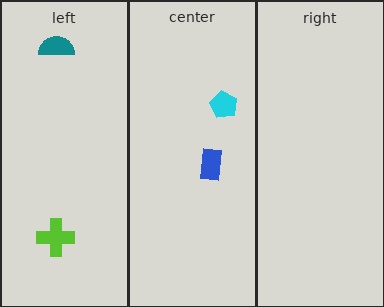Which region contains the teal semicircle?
The left region.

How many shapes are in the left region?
2.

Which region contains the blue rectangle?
The center region.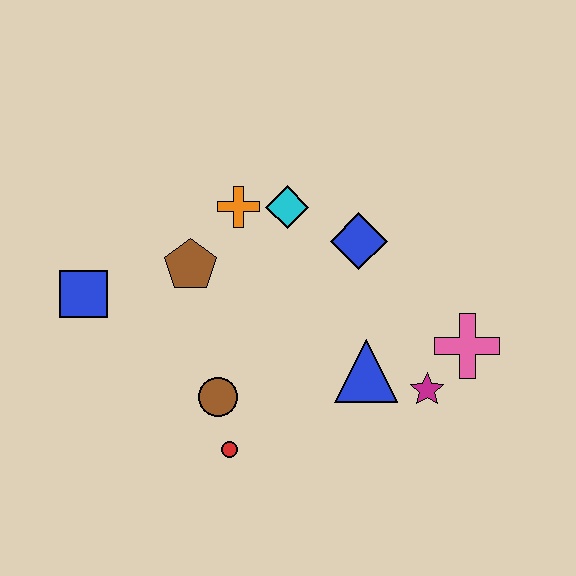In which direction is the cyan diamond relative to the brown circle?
The cyan diamond is above the brown circle.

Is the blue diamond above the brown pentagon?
Yes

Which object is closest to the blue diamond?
The cyan diamond is closest to the blue diamond.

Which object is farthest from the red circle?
The pink cross is farthest from the red circle.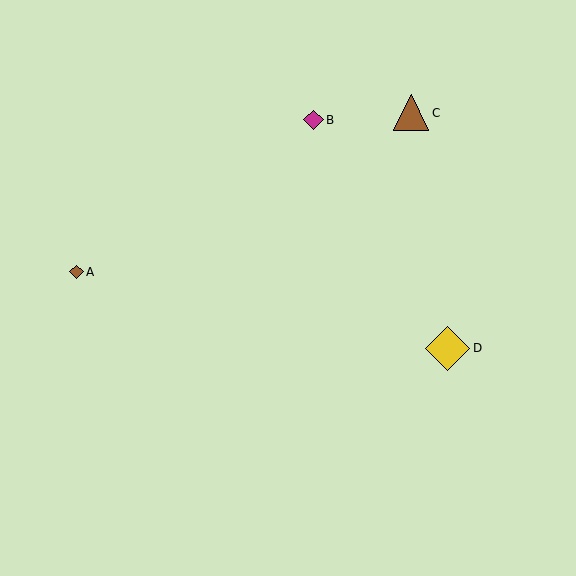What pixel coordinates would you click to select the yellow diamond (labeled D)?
Click at (448, 348) to select the yellow diamond D.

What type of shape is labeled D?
Shape D is a yellow diamond.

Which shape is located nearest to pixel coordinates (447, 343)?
The yellow diamond (labeled D) at (448, 348) is nearest to that location.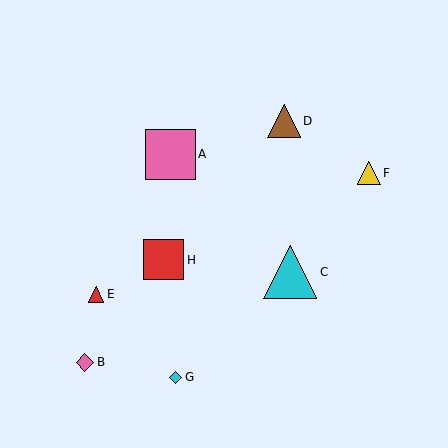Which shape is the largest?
The cyan triangle (labeled C) is the largest.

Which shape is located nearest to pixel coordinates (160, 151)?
The pink square (labeled A) at (171, 154) is nearest to that location.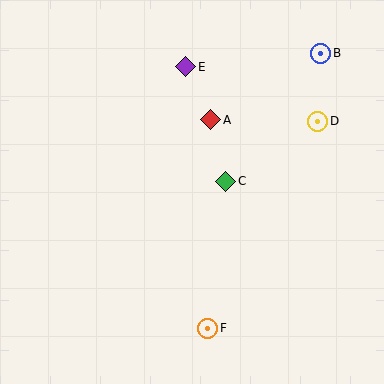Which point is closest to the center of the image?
Point C at (226, 181) is closest to the center.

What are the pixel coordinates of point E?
Point E is at (186, 67).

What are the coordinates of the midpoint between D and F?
The midpoint between D and F is at (263, 225).